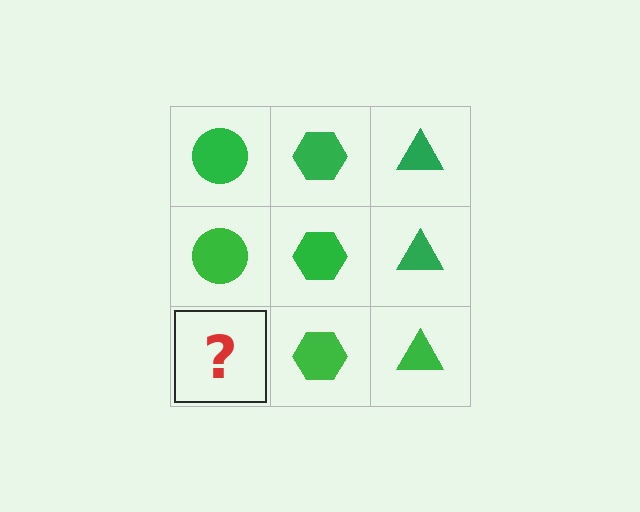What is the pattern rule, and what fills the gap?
The rule is that each column has a consistent shape. The gap should be filled with a green circle.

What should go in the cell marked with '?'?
The missing cell should contain a green circle.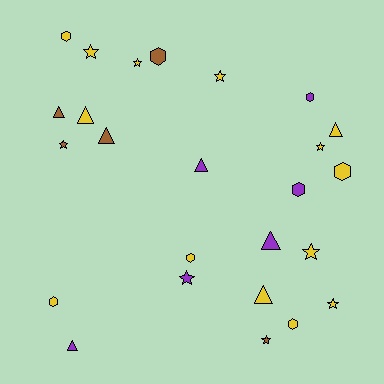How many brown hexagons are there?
There is 1 brown hexagon.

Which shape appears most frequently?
Star, with 9 objects.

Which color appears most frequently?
Yellow, with 14 objects.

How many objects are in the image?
There are 25 objects.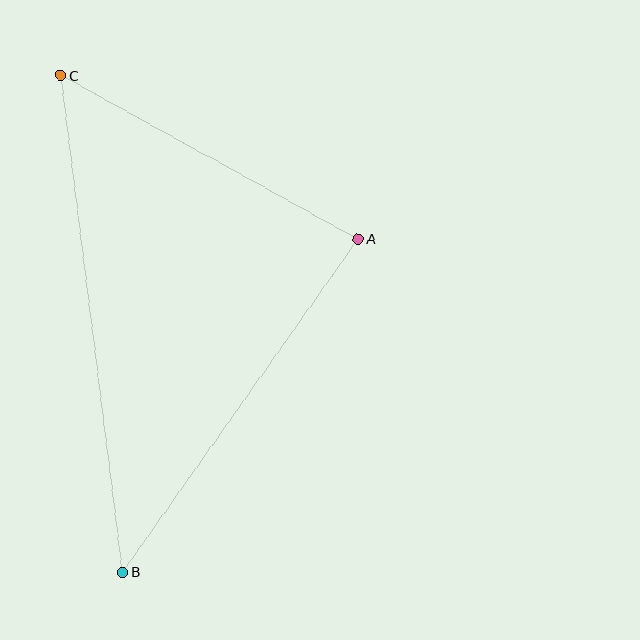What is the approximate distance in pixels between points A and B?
The distance between A and B is approximately 408 pixels.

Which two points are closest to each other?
Points A and C are closest to each other.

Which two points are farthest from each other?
Points B and C are farthest from each other.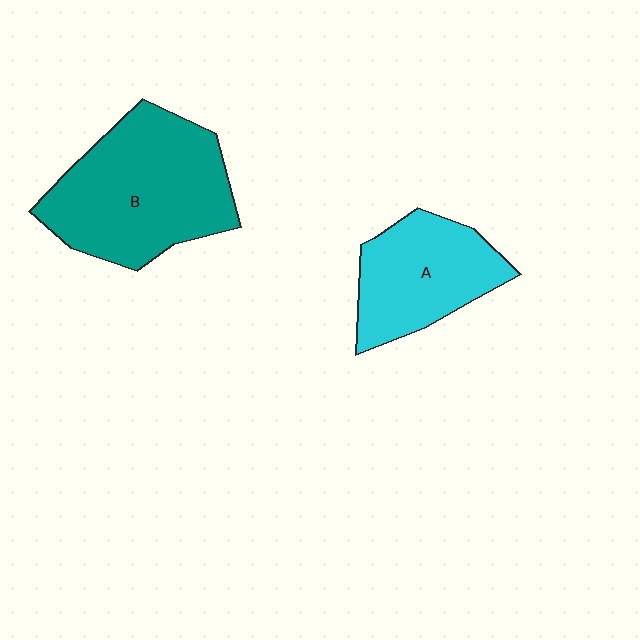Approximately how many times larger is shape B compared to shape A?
Approximately 1.5 times.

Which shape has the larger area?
Shape B (teal).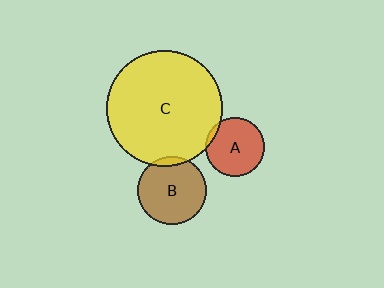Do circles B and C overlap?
Yes.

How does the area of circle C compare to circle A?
Approximately 3.8 times.